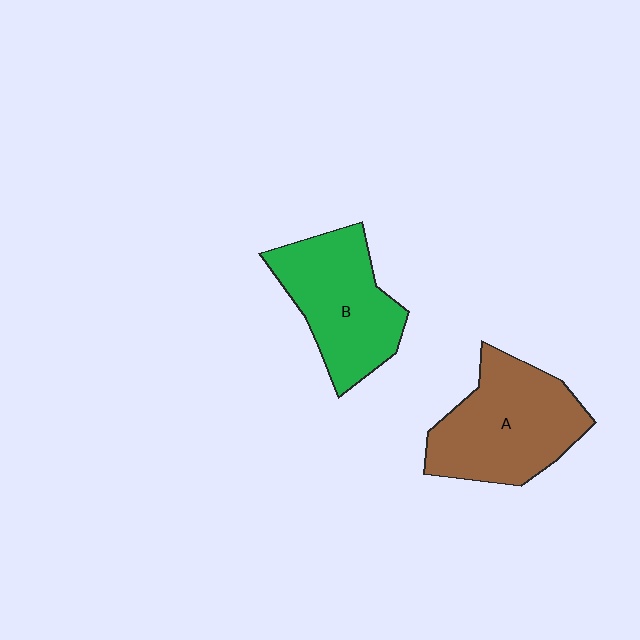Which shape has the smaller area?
Shape B (green).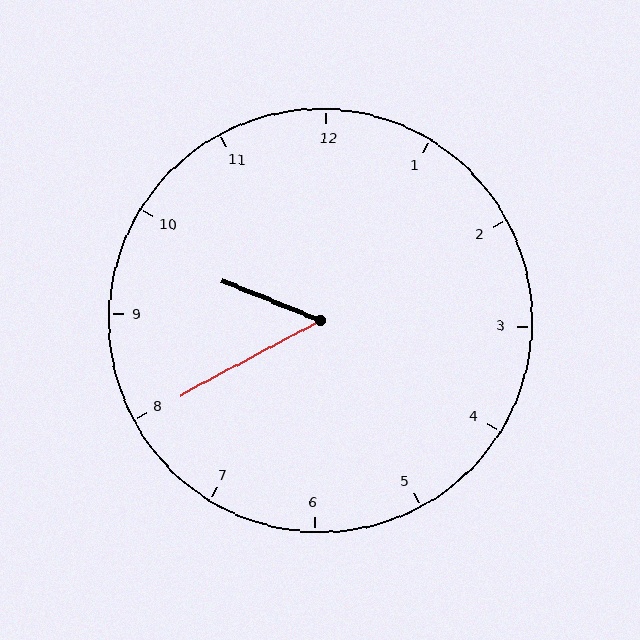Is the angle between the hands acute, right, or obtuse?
It is acute.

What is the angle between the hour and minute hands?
Approximately 50 degrees.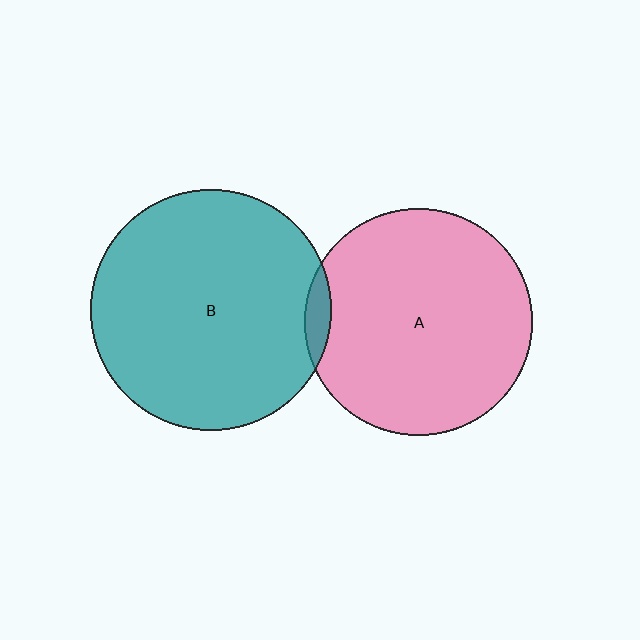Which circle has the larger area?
Circle B (teal).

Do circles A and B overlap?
Yes.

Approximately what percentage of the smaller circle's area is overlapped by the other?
Approximately 5%.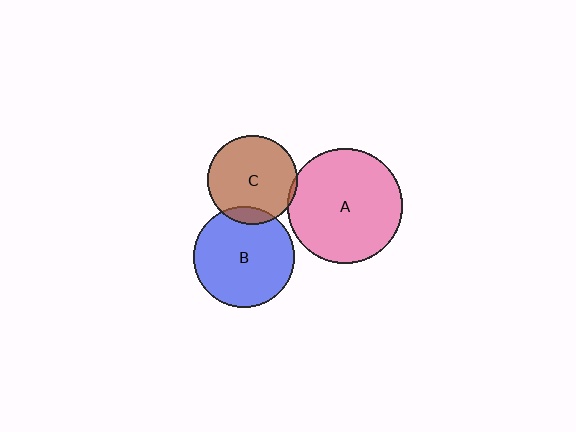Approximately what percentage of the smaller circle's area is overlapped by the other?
Approximately 10%.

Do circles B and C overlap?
Yes.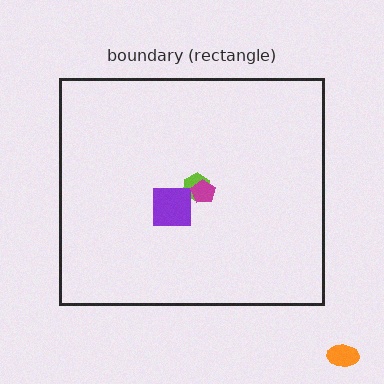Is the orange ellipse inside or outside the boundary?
Outside.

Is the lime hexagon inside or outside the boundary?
Inside.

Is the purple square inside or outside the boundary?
Inside.